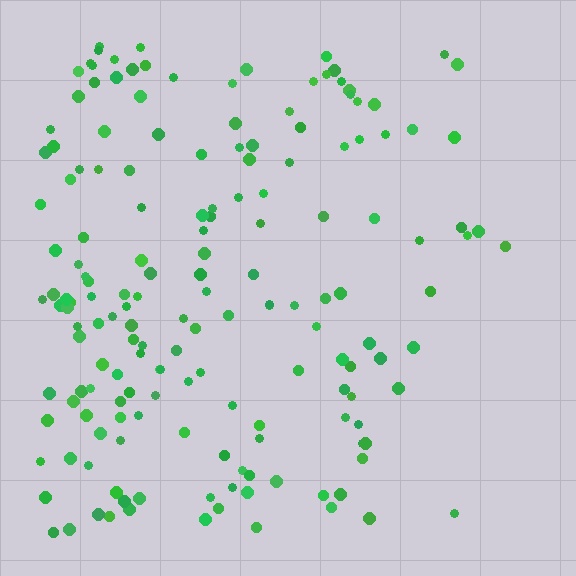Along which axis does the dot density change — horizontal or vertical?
Horizontal.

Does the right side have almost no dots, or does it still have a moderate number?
Still a moderate number, just noticeably fewer than the left.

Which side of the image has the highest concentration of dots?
The left.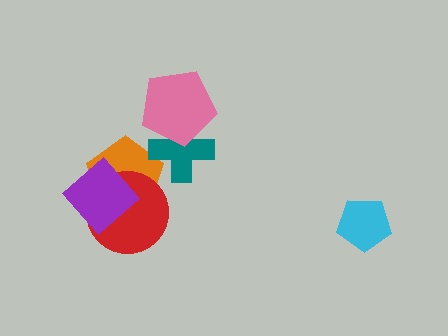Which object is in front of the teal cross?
The pink pentagon is in front of the teal cross.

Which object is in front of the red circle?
The purple diamond is in front of the red circle.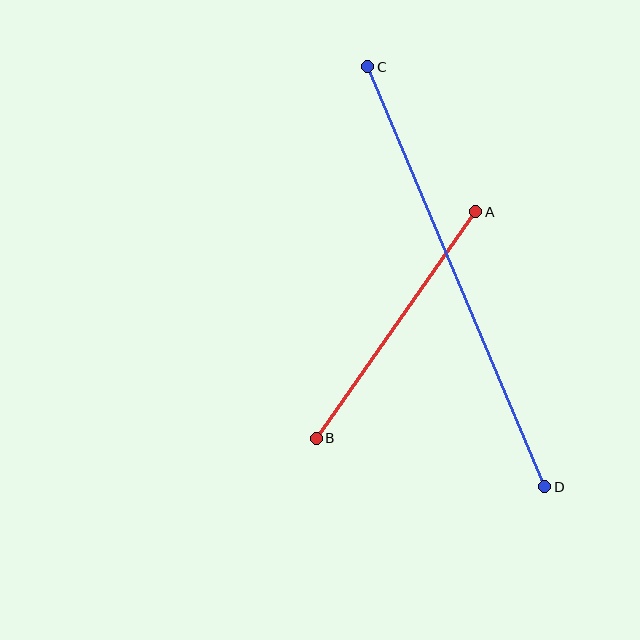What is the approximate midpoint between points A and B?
The midpoint is at approximately (396, 325) pixels.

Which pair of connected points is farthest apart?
Points C and D are farthest apart.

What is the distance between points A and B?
The distance is approximately 277 pixels.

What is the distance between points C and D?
The distance is approximately 456 pixels.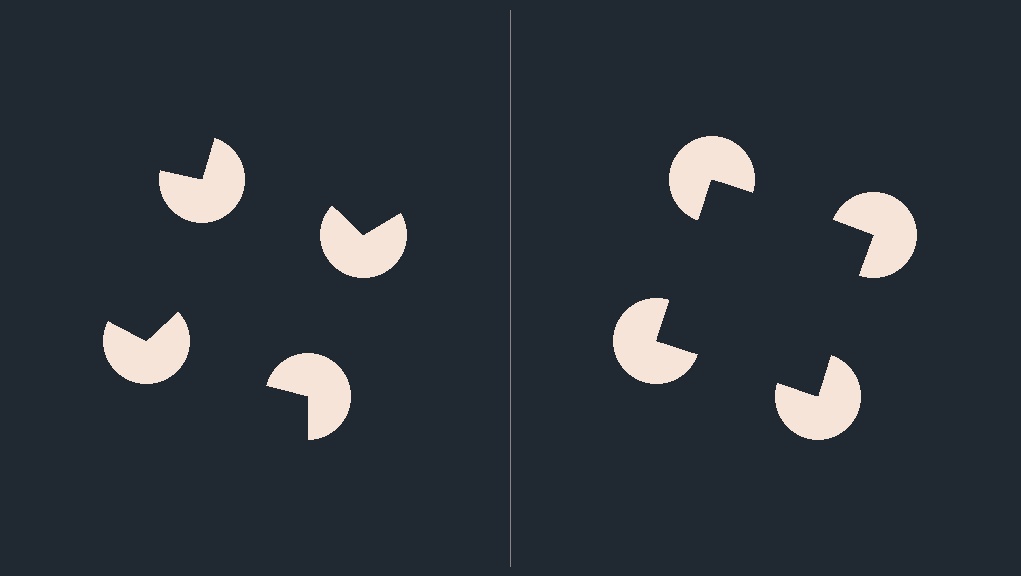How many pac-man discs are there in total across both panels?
8 — 4 on each side.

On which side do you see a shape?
An illusory square appears on the right side. On the left side the wedge cuts are rotated, so no coherent shape forms.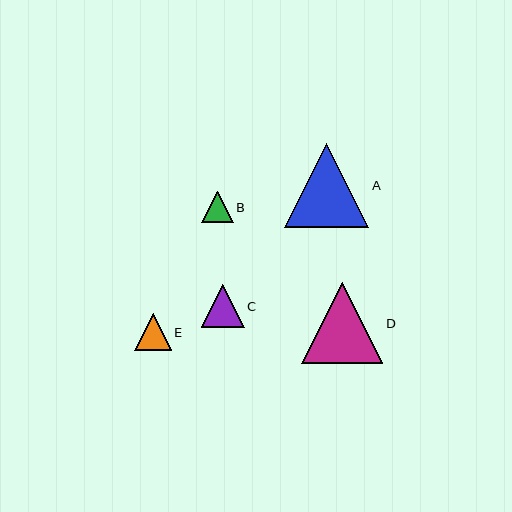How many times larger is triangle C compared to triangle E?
Triangle C is approximately 1.2 times the size of triangle E.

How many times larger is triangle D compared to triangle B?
Triangle D is approximately 2.6 times the size of triangle B.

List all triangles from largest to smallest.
From largest to smallest: A, D, C, E, B.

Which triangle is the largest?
Triangle A is the largest with a size of approximately 84 pixels.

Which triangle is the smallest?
Triangle B is the smallest with a size of approximately 32 pixels.